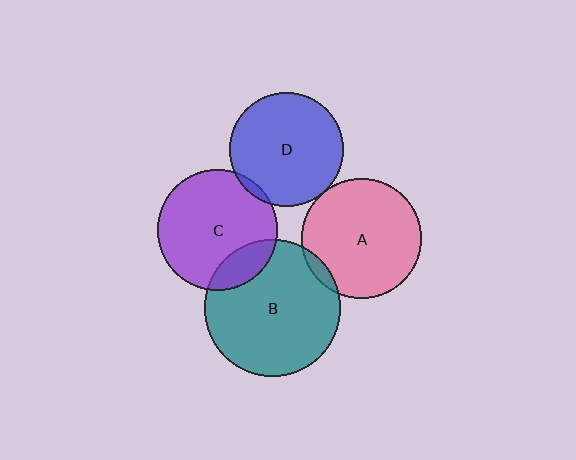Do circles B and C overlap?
Yes.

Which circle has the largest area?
Circle B (teal).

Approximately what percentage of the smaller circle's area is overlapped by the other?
Approximately 15%.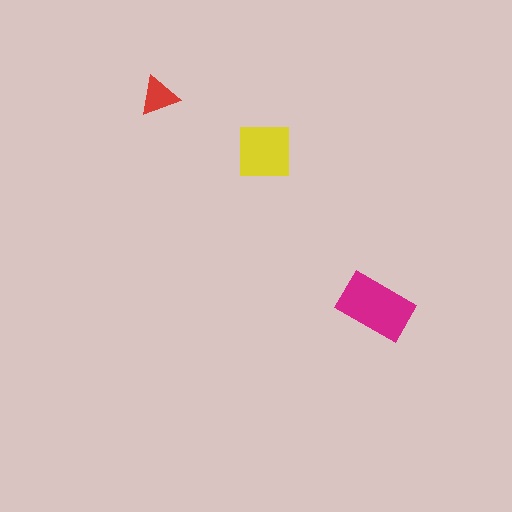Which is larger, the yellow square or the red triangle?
The yellow square.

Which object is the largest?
The magenta rectangle.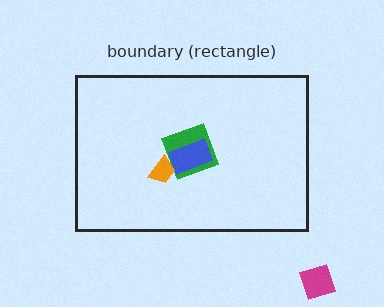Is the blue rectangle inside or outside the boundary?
Inside.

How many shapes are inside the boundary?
3 inside, 1 outside.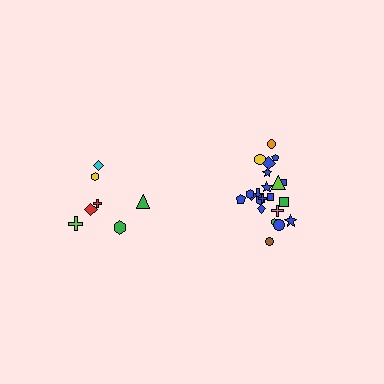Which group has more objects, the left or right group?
The right group.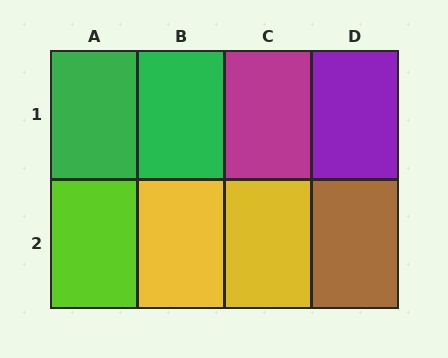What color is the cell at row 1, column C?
Magenta.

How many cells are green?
2 cells are green.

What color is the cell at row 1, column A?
Green.